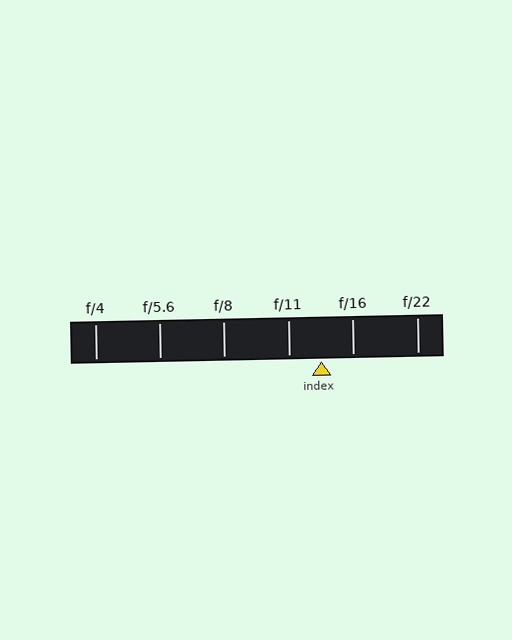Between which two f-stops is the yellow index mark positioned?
The index mark is between f/11 and f/16.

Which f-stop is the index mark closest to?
The index mark is closest to f/16.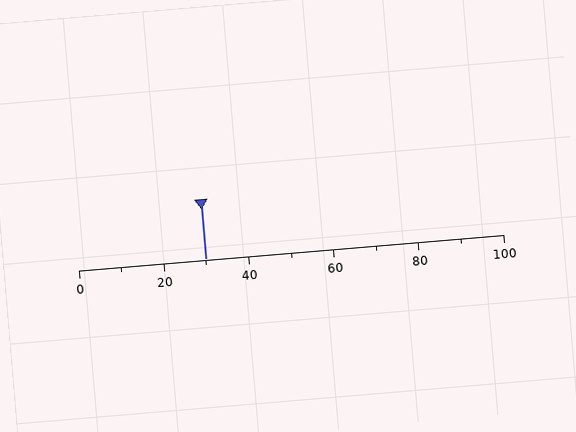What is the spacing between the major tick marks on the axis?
The major ticks are spaced 20 apart.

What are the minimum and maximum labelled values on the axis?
The axis runs from 0 to 100.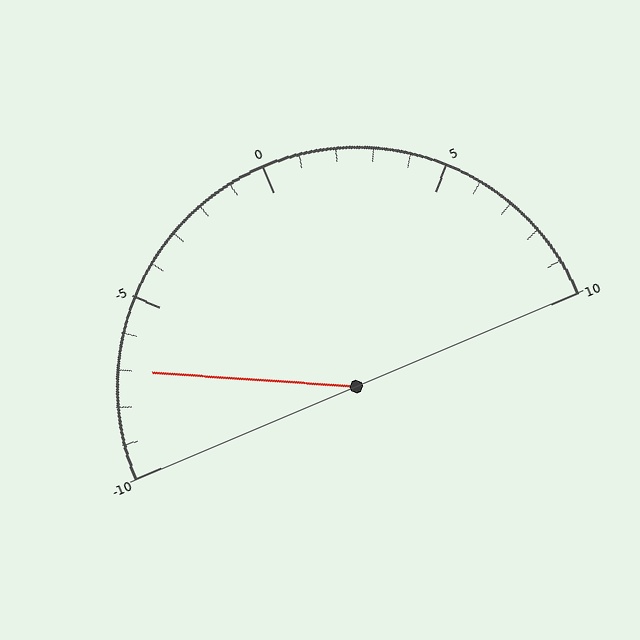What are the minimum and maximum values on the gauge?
The gauge ranges from -10 to 10.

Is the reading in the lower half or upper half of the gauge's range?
The reading is in the lower half of the range (-10 to 10).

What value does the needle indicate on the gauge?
The needle indicates approximately -7.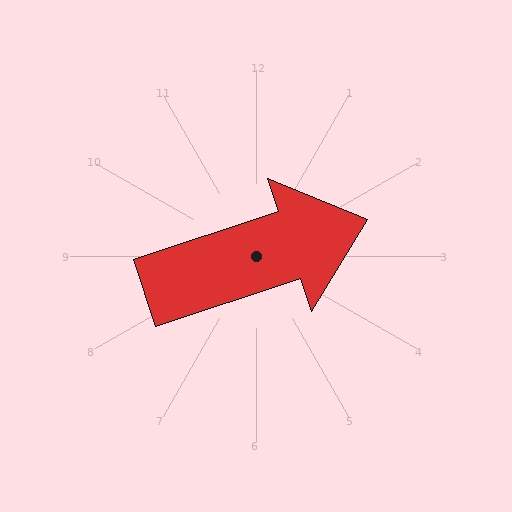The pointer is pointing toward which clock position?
Roughly 2 o'clock.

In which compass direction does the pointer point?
East.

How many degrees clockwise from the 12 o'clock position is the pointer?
Approximately 72 degrees.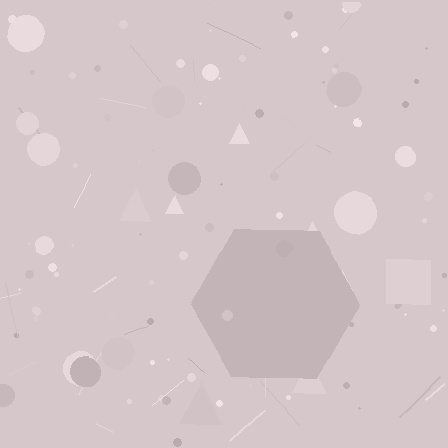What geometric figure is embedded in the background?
A hexagon is embedded in the background.